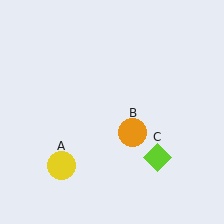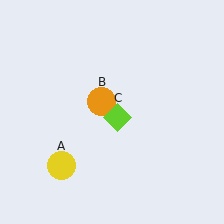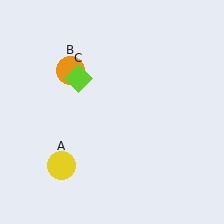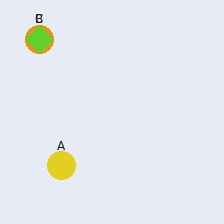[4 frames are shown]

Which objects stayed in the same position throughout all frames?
Yellow circle (object A) remained stationary.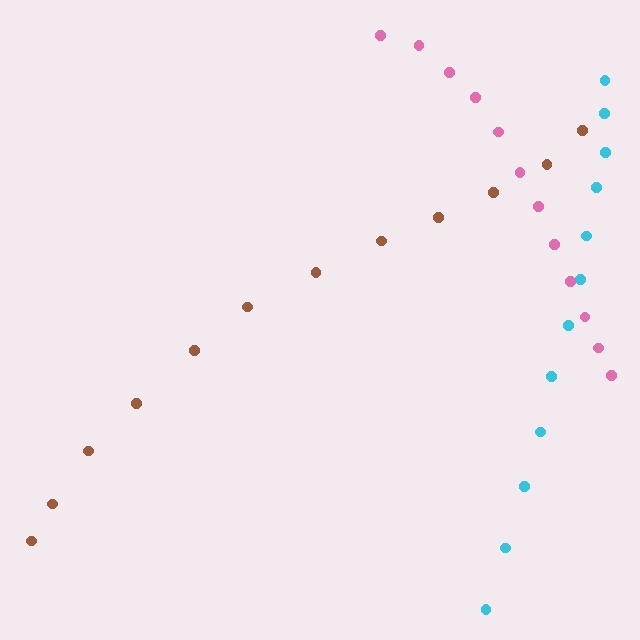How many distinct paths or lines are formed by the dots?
There are 3 distinct paths.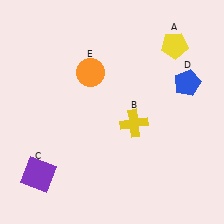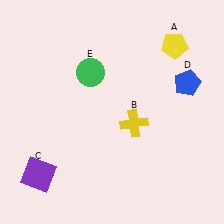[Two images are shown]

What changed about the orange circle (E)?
In Image 1, E is orange. In Image 2, it changed to green.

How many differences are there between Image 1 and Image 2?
There is 1 difference between the two images.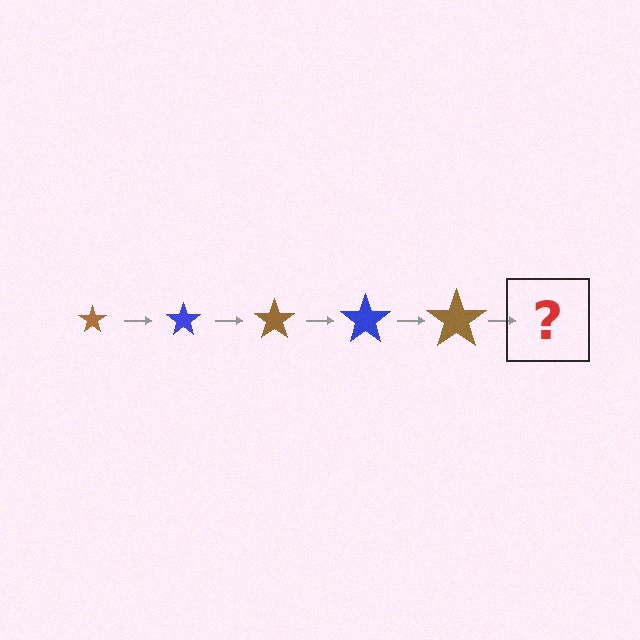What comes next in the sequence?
The next element should be a blue star, larger than the previous one.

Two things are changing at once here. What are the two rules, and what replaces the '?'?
The two rules are that the star grows larger each step and the color cycles through brown and blue. The '?' should be a blue star, larger than the previous one.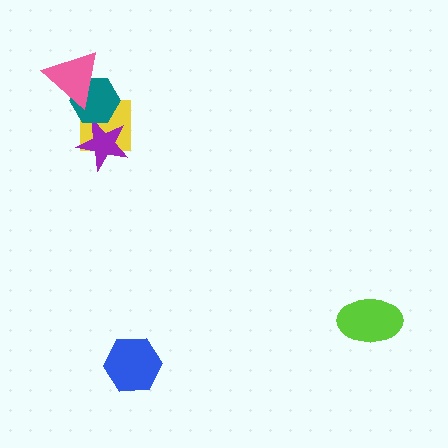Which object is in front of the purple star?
The teal hexagon is in front of the purple star.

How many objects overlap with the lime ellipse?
0 objects overlap with the lime ellipse.